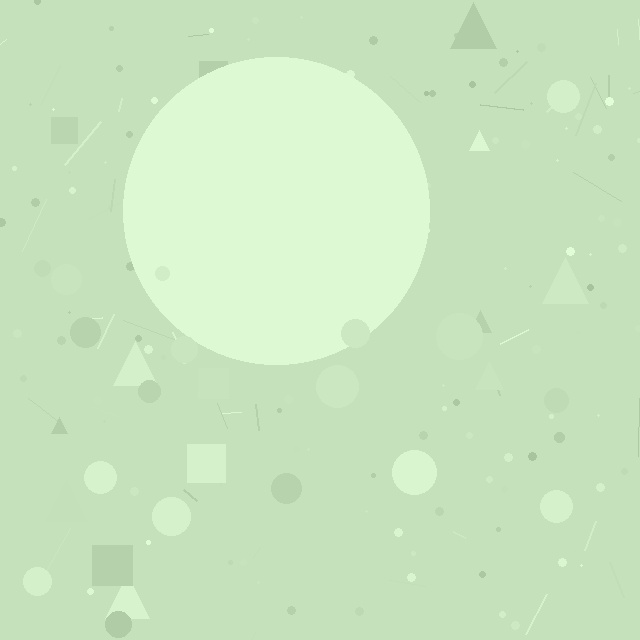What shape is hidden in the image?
A circle is hidden in the image.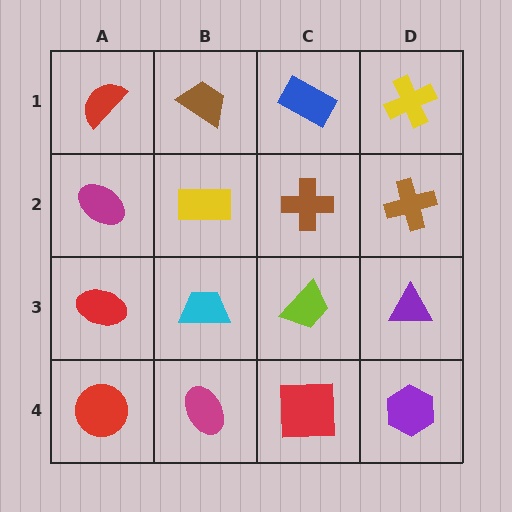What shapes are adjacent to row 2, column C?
A blue rectangle (row 1, column C), a lime trapezoid (row 3, column C), a yellow rectangle (row 2, column B), a brown cross (row 2, column D).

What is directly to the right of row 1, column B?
A blue rectangle.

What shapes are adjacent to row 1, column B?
A yellow rectangle (row 2, column B), a red semicircle (row 1, column A), a blue rectangle (row 1, column C).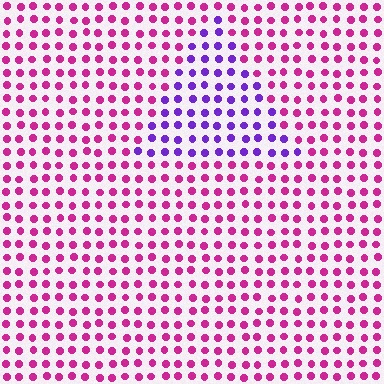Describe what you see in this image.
The image is filled with small magenta elements in a uniform arrangement. A triangle-shaped region is visible where the elements are tinted to a slightly different hue, forming a subtle color boundary.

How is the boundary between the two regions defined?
The boundary is defined purely by a slight shift in hue (about 52 degrees). Spacing, size, and orientation are identical on both sides.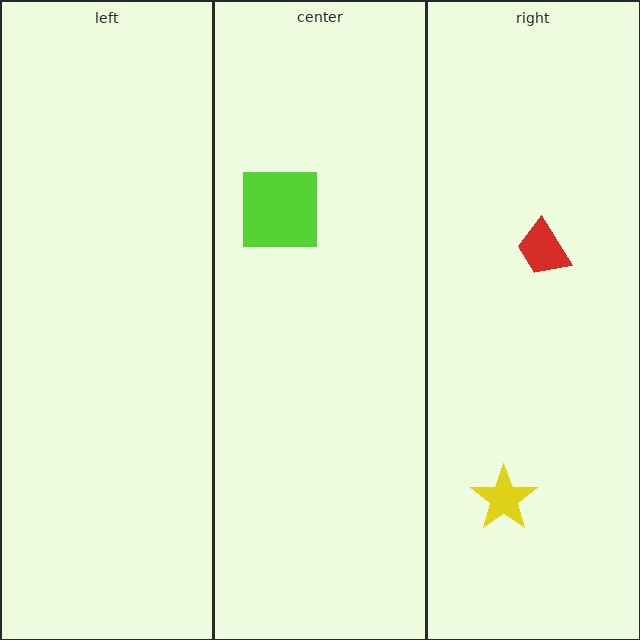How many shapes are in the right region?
2.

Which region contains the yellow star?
The right region.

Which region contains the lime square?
The center region.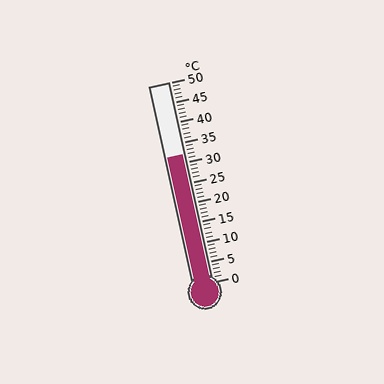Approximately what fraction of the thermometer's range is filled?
The thermometer is filled to approximately 65% of its range.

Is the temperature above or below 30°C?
The temperature is above 30°C.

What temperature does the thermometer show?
The thermometer shows approximately 32°C.